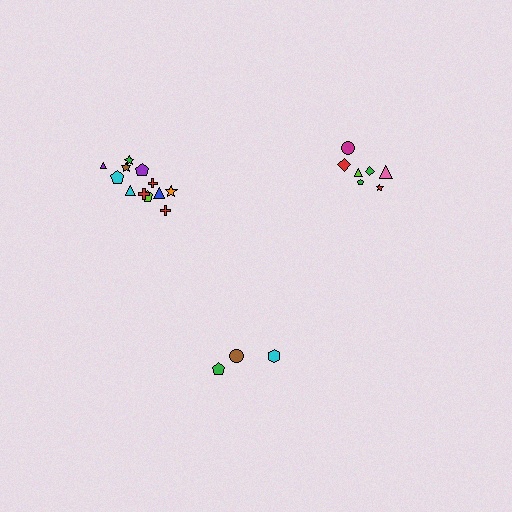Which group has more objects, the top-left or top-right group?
The top-left group.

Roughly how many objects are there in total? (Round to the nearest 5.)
Roughly 20 objects in total.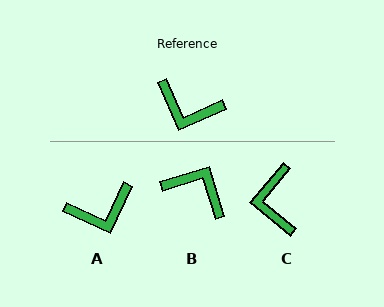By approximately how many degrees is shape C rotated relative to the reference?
Approximately 63 degrees clockwise.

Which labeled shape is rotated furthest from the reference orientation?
B, about 174 degrees away.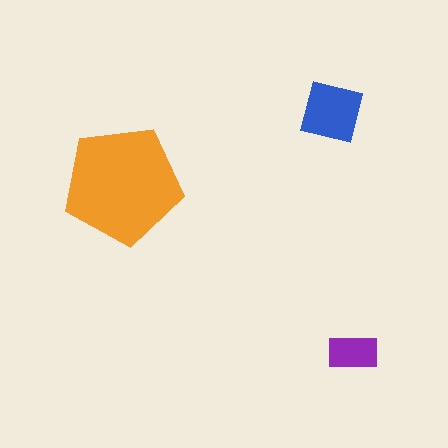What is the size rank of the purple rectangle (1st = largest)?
3rd.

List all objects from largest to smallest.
The orange pentagon, the blue square, the purple rectangle.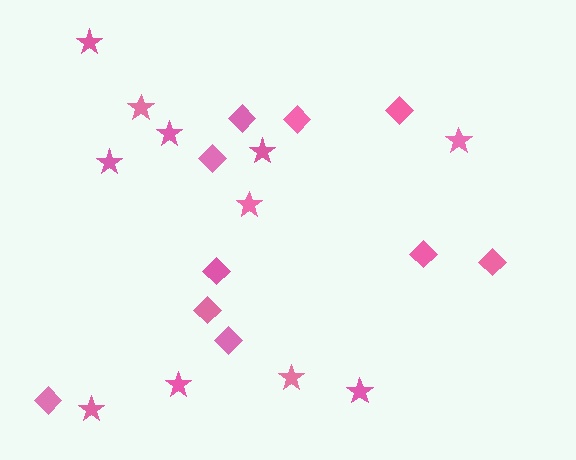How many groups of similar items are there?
There are 2 groups: one group of diamonds (10) and one group of stars (11).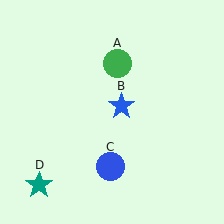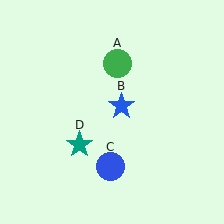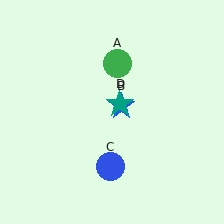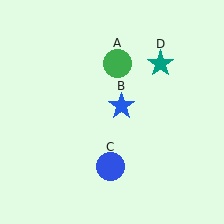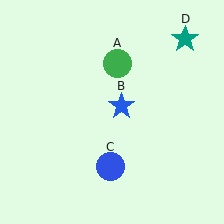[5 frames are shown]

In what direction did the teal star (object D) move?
The teal star (object D) moved up and to the right.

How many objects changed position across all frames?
1 object changed position: teal star (object D).